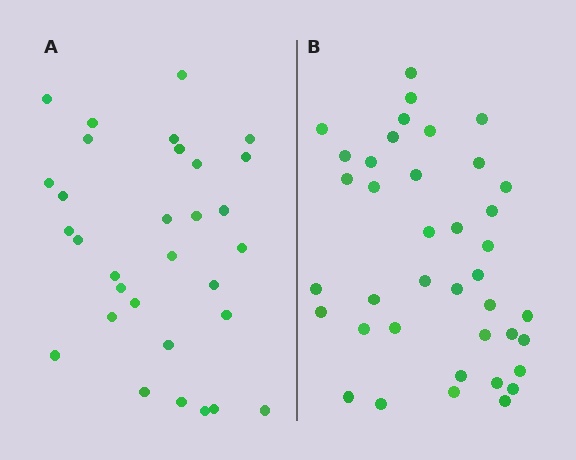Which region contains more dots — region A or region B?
Region B (the right region) has more dots.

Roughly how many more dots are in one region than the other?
Region B has roughly 8 or so more dots than region A.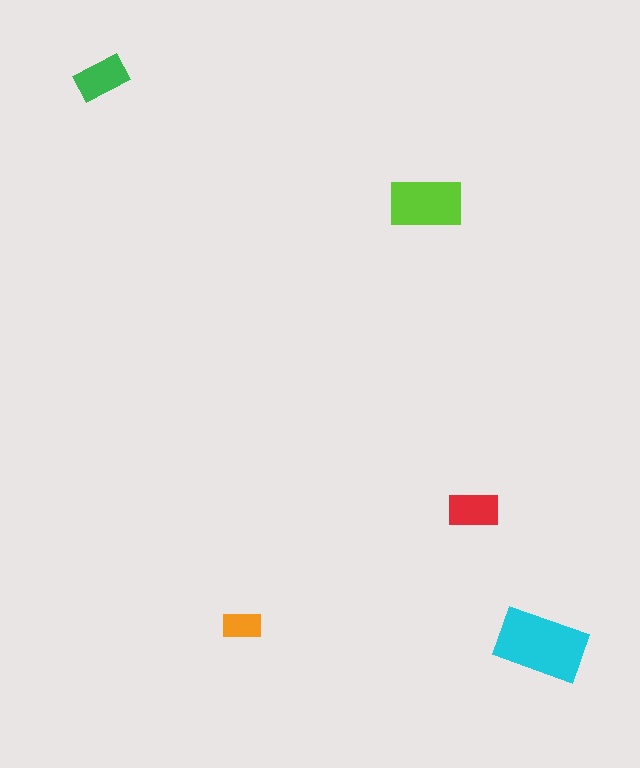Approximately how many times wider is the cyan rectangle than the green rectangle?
About 1.5 times wider.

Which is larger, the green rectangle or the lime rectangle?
The lime one.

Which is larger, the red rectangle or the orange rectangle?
The red one.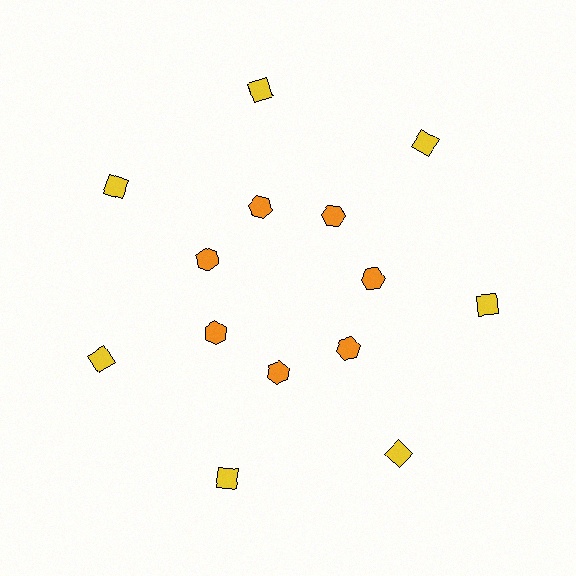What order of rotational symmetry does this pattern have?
This pattern has 7-fold rotational symmetry.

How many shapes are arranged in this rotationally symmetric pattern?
There are 14 shapes, arranged in 7 groups of 2.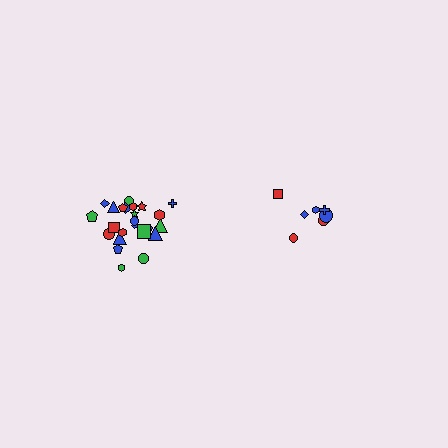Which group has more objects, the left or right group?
The left group.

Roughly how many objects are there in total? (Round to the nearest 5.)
Roughly 30 objects in total.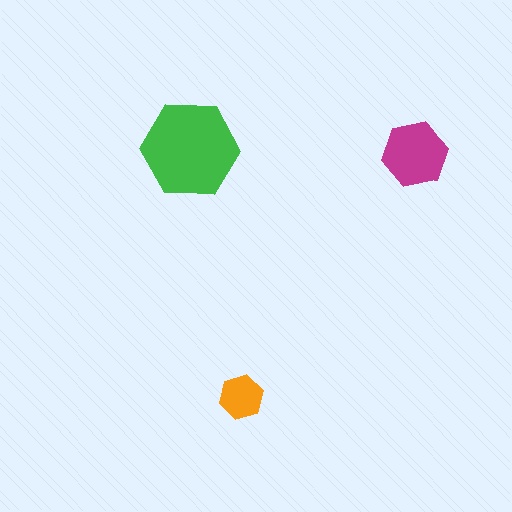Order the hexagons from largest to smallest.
the green one, the magenta one, the orange one.